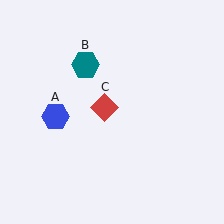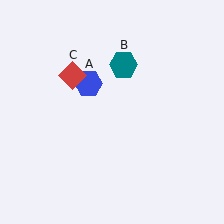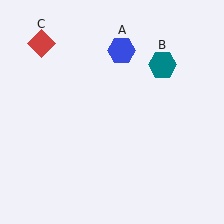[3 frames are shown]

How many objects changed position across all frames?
3 objects changed position: blue hexagon (object A), teal hexagon (object B), red diamond (object C).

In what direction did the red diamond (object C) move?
The red diamond (object C) moved up and to the left.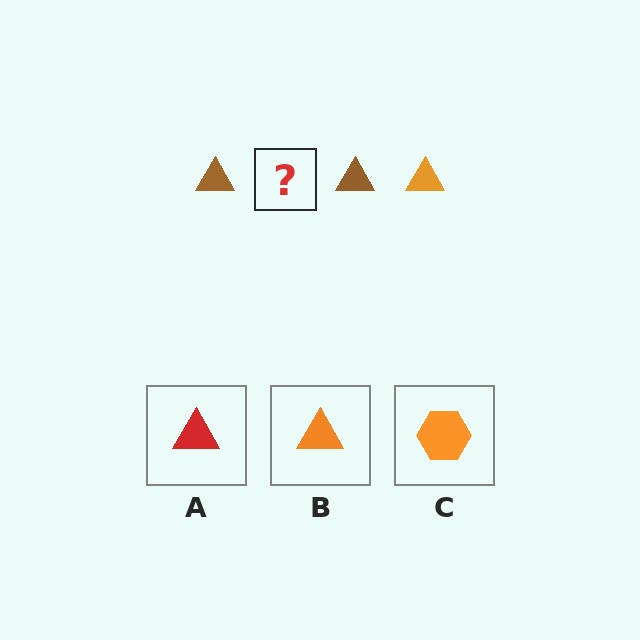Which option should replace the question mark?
Option B.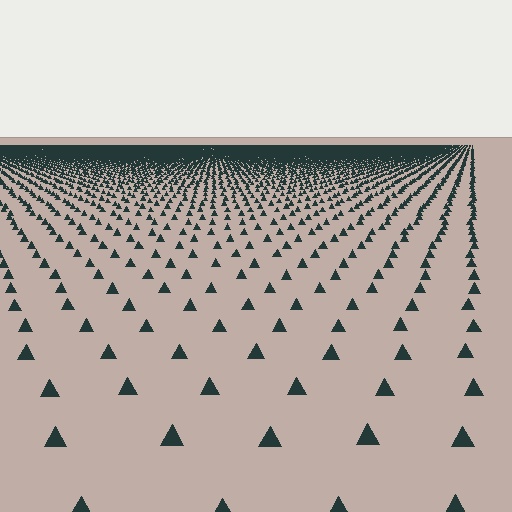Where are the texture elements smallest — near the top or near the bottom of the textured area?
Near the top.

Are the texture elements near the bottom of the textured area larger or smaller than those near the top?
Larger. Near the bottom, elements are closer to the viewer and appear at a bigger on-screen size.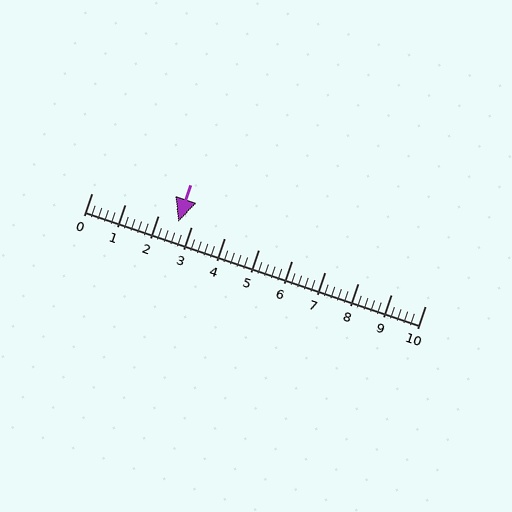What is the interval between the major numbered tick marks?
The major tick marks are spaced 1 units apart.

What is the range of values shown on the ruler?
The ruler shows values from 0 to 10.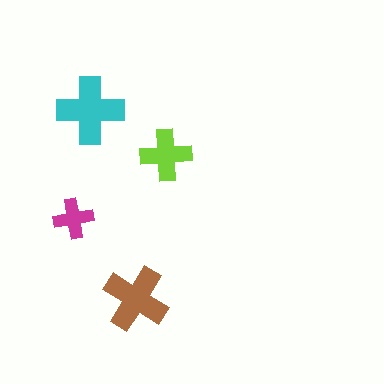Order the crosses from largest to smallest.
the cyan one, the brown one, the lime one, the magenta one.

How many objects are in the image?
There are 4 objects in the image.